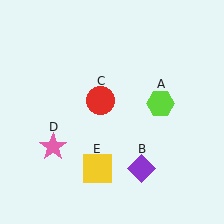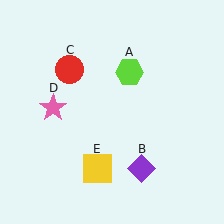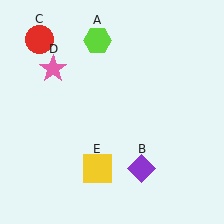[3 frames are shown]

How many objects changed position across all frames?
3 objects changed position: lime hexagon (object A), red circle (object C), pink star (object D).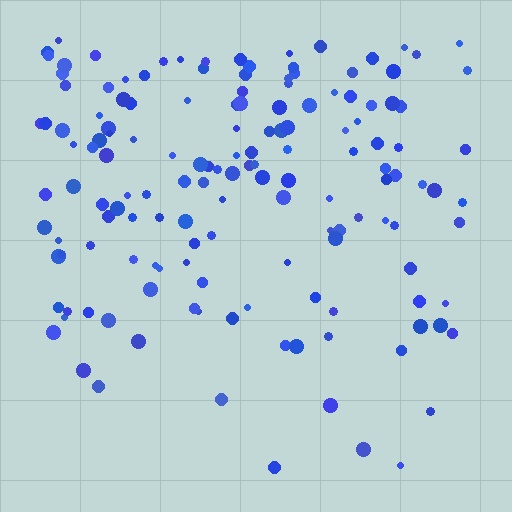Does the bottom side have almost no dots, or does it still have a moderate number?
Still a moderate number, just noticeably fewer than the top.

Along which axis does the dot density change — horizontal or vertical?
Vertical.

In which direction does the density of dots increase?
From bottom to top, with the top side densest.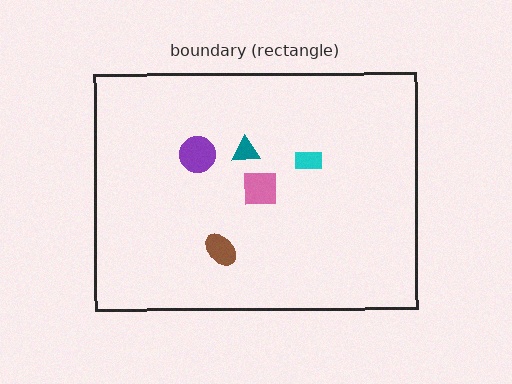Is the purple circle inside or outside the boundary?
Inside.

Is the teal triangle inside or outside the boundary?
Inside.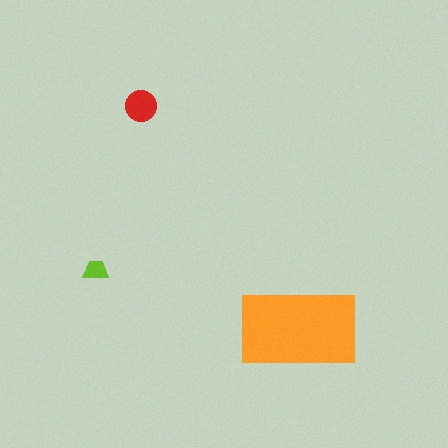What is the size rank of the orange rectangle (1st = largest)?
1st.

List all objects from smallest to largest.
The lime trapezoid, the red circle, the orange rectangle.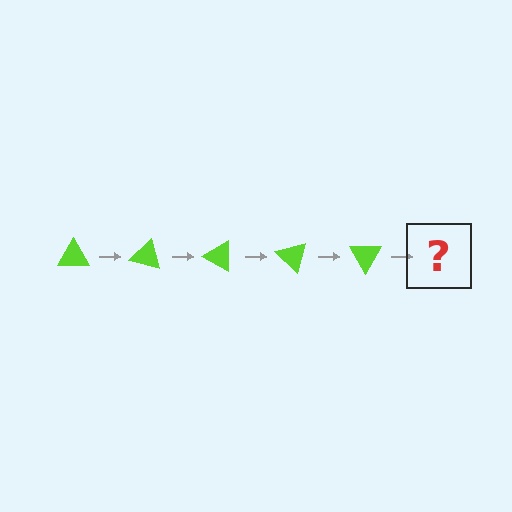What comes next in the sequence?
The next element should be a lime triangle rotated 75 degrees.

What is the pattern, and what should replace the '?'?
The pattern is that the triangle rotates 15 degrees each step. The '?' should be a lime triangle rotated 75 degrees.